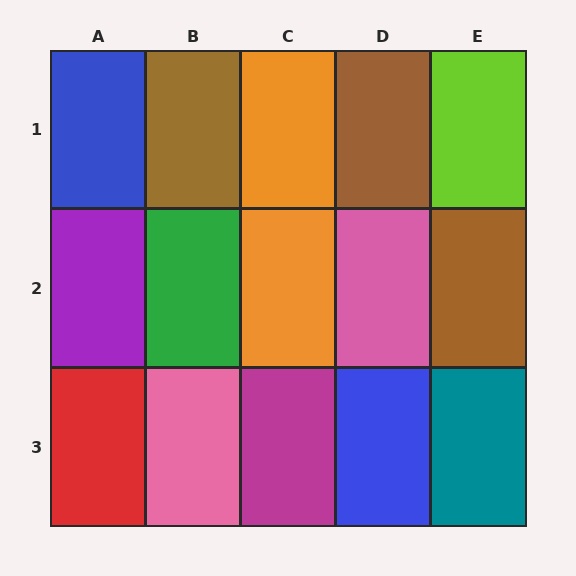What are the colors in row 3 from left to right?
Red, pink, magenta, blue, teal.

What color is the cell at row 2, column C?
Orange.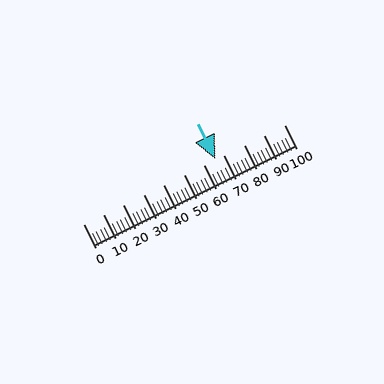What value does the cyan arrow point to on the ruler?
The cyan arrow points to approximately 66.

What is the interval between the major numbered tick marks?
The major tick marks are spaced 10 units apart.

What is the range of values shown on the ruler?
The ruler shows values from 0 to 100.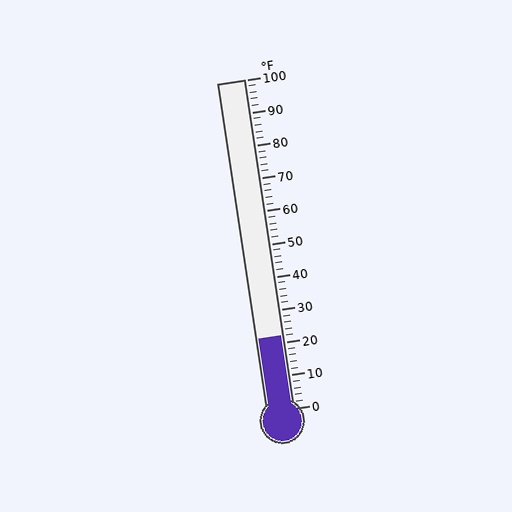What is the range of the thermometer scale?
The thermometer scale ranges from 0°F to 100°F.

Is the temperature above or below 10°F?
The temperature is above 10°F.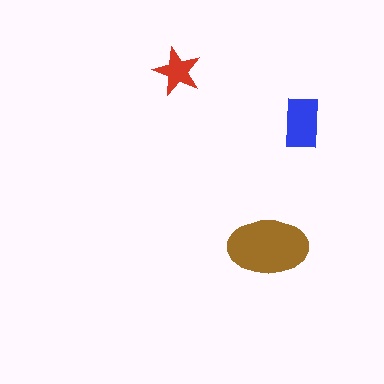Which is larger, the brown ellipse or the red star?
The brown ellipse.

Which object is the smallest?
The red star.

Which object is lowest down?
The brown ellipse is bottommost.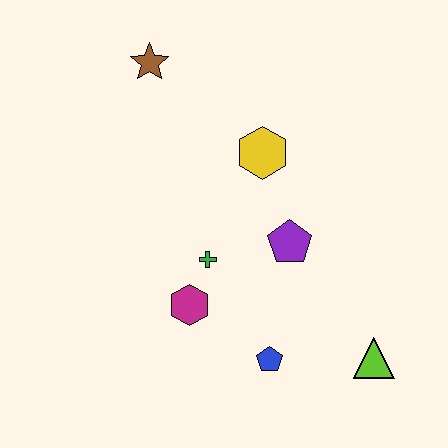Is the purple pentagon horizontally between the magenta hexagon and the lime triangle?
Yes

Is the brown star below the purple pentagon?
No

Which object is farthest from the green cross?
The brown star is farthest from the green cross.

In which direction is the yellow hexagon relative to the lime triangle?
The yellow hexagon is above the lime triangle.